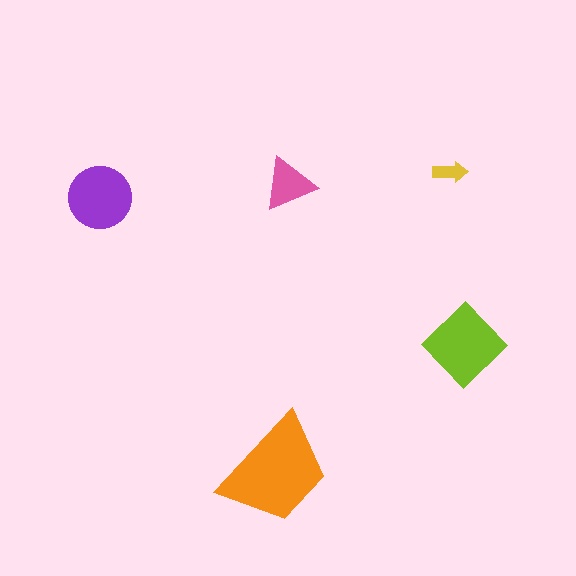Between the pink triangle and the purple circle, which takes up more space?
The purple circle.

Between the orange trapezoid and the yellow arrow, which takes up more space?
The orange trapezoid.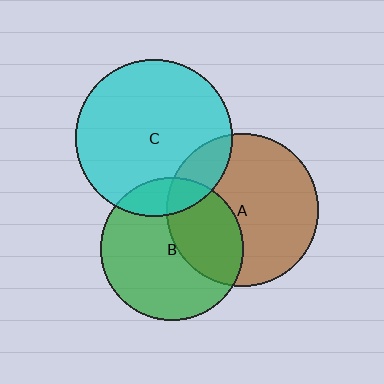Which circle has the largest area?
Circle C (cyan).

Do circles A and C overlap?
Yes.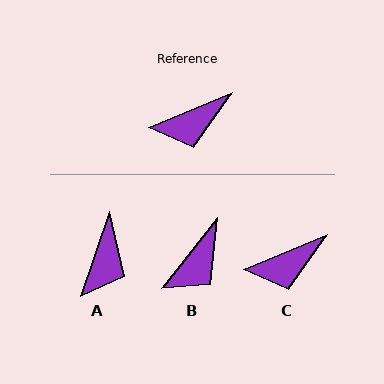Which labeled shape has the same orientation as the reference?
C.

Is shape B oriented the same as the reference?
No, it is off by about 29 degrees.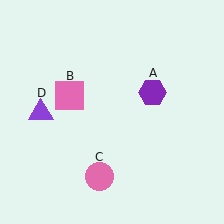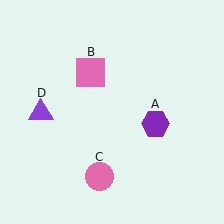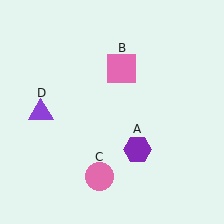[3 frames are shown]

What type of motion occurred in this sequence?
The purple hexagon (object A), pink square (object B) rotated clockwise around the center of the scene.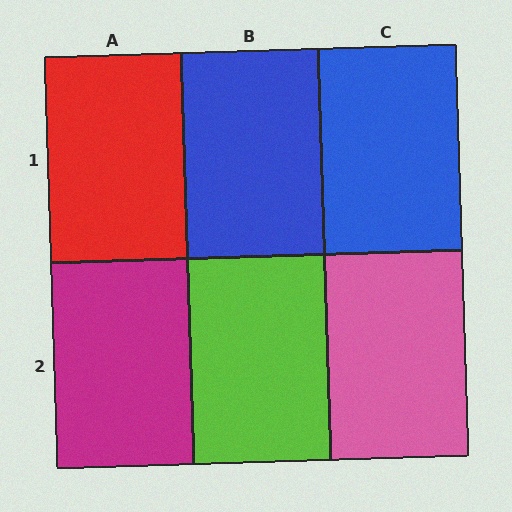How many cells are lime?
1 cell is lime.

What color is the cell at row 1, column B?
Blue.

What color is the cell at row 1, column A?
Red.